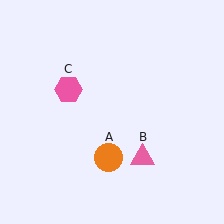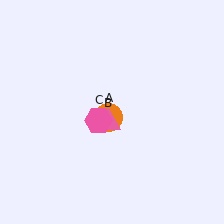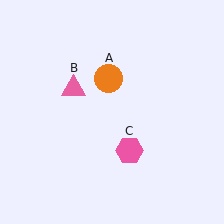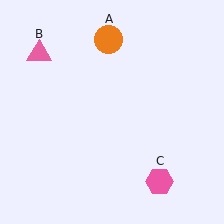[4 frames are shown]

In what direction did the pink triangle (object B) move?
The pink triangle (object B) moved up and to the left.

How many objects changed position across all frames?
3 objects changed position: orange circle (object A), pink triangle (object B), pink hexagon (object C).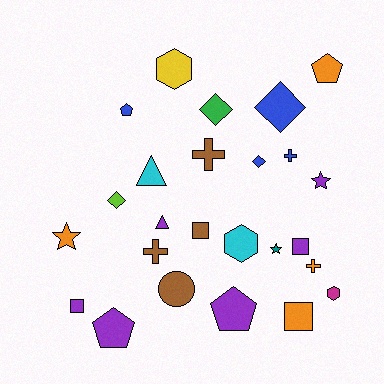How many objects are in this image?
There are 25 objects.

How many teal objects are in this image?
There is 1 teal object.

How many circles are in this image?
There is 1 circle.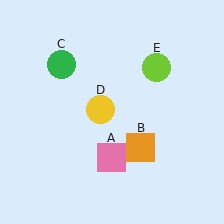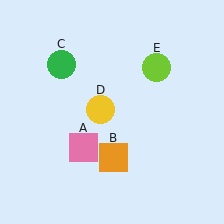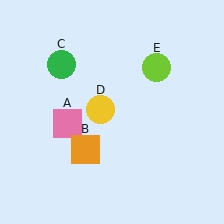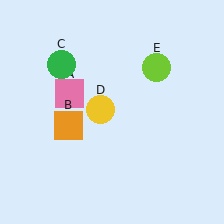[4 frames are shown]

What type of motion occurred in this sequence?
The pink square (object A), orange square (object B) rotated clockwise around the center of the scene.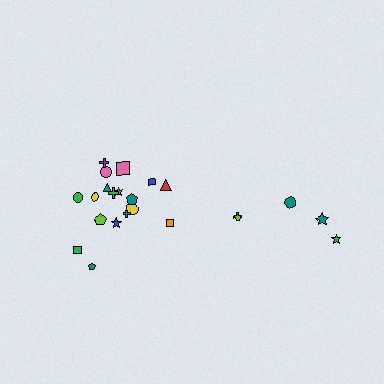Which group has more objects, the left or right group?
The left group.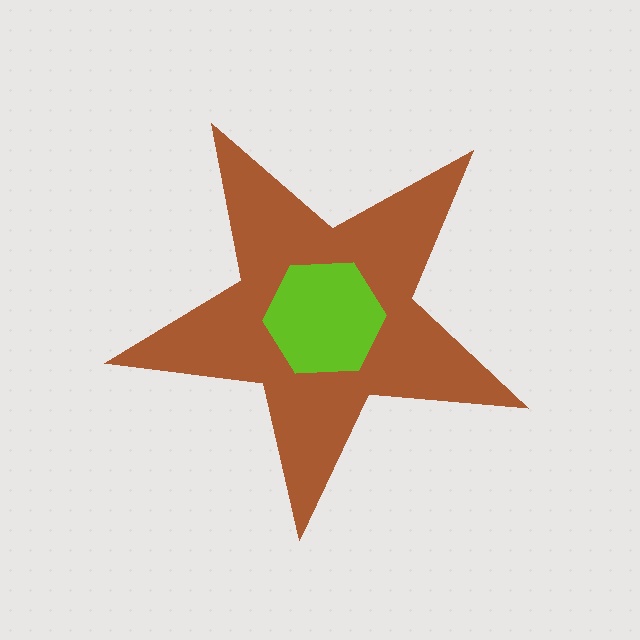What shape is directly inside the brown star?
The lime hexagon.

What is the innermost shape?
The lime hexagon.